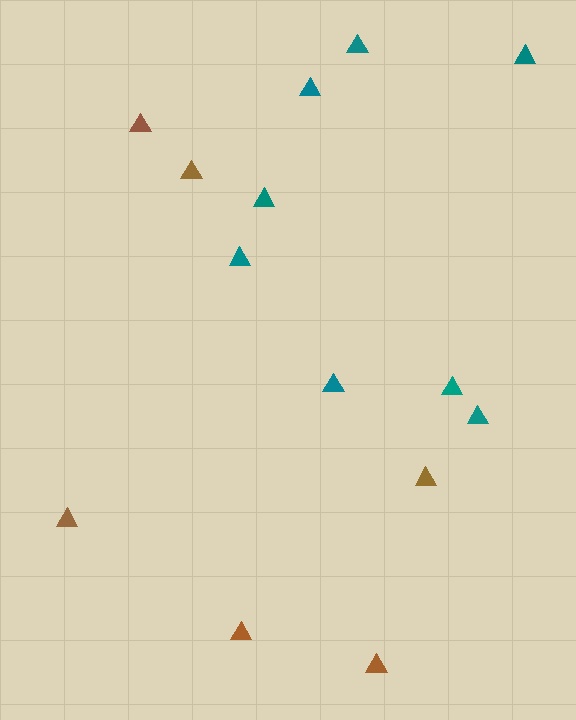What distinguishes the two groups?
There are 2 groups: one group of brown triangles (6) and one group of teal triangles (8).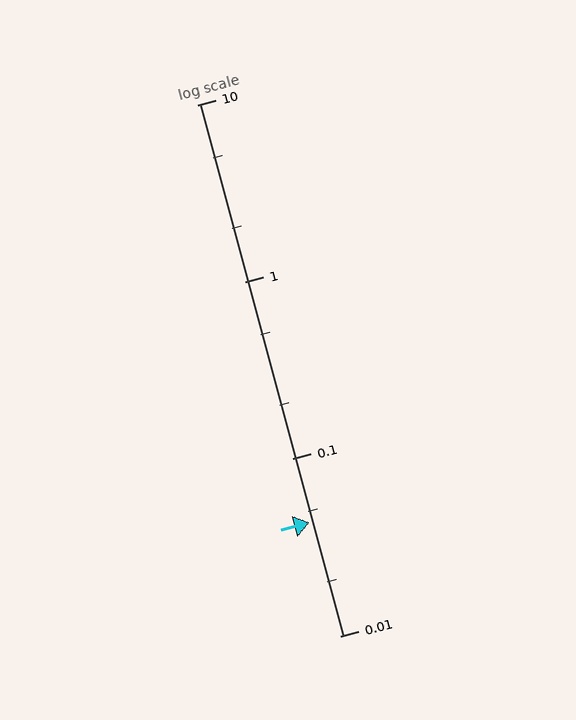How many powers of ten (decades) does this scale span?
The scale spans 3 decades, from 0.01 to 10.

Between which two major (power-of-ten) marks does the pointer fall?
The pointer is between 0.01 and 0.1.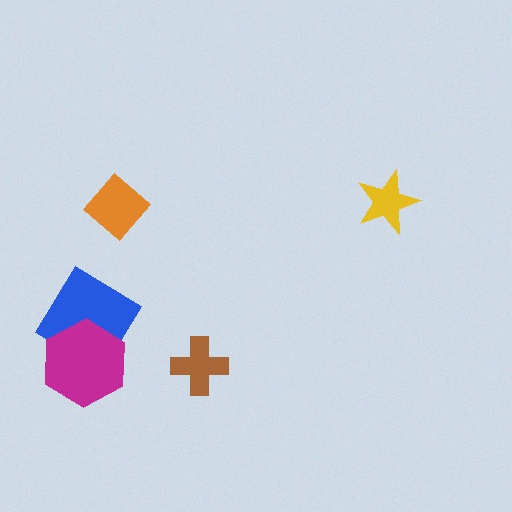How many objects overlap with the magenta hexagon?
1 object overlaps with the magenta hexagon.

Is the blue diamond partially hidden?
Yes, it is partially covered by another shape.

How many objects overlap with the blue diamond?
1 object overlaps with the blue diamond.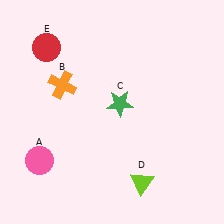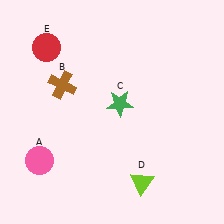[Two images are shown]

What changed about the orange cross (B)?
In Image 1, B is orange. In Image 2, it changed to brown.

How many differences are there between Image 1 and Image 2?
There is 1 difference between the two images.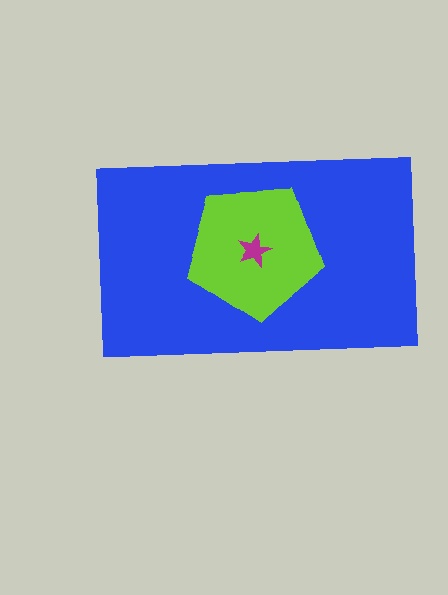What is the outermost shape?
The blue rectangle.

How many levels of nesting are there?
3.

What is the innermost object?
The magenta star.